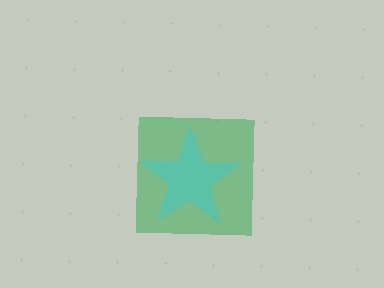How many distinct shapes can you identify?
There are 2 distinct shapes: a green square, a cyan star.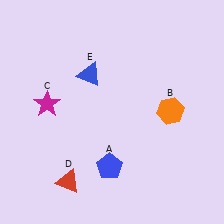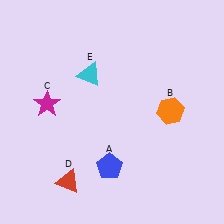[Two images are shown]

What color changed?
The triangle (E) changed from blue in Image 1 to cyan in Image 2.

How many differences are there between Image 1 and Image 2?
There is 1 difference between the two images.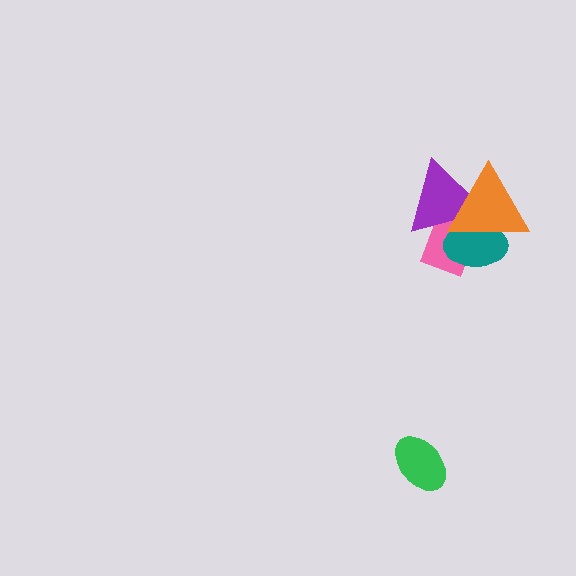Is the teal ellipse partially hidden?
Yes, it is partially covered by another shape.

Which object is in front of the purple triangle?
The orange triangle is in front of the purple triangle.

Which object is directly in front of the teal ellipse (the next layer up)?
The purple triangle is directly in front of the teal ellipse.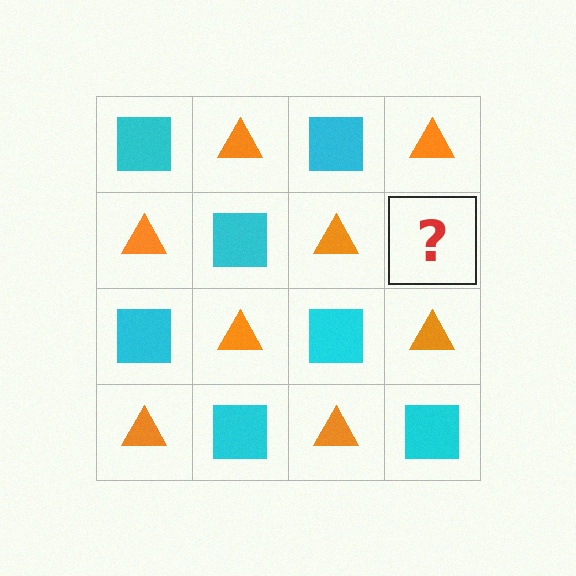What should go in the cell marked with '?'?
The missing cell should contain a cyan square.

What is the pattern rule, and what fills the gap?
The rule is that it alternates cyan square and orange triangle in a checkerboard pattern. The gap should be filled with a cyan square.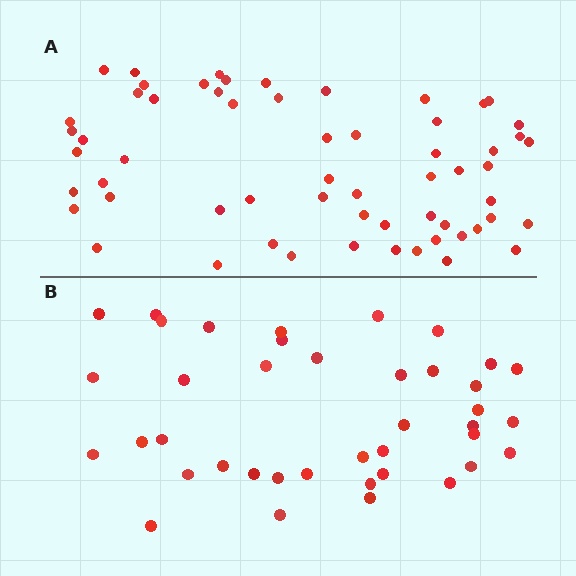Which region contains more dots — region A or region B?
Region A (the top region) has more dots.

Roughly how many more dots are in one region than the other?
Region A has approximately 20 more dots than region B.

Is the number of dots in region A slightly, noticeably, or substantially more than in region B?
Region A has substantially more. The ratio is roughly 1.5 to 1.